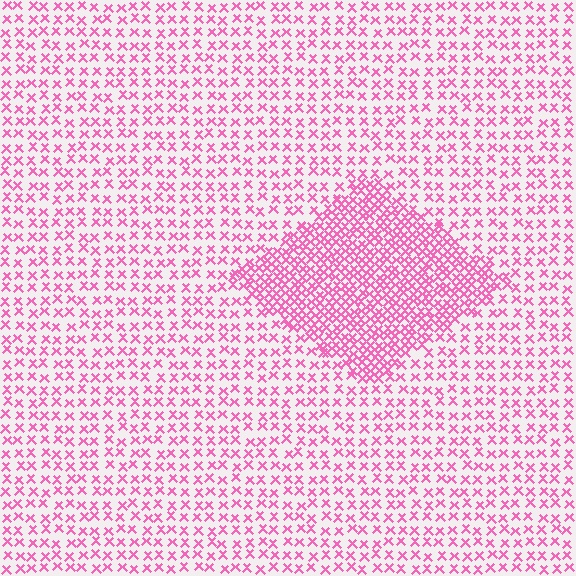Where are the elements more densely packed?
The elements are more densely packed inside the diamond boundary.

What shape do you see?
I see a diamond.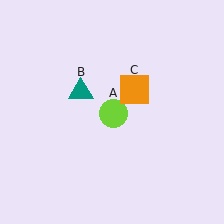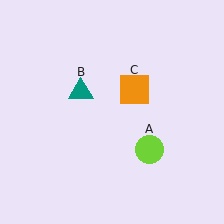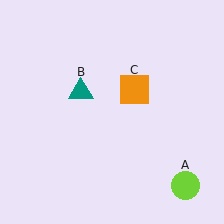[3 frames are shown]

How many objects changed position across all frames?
1 object changed position: lime circle (object A).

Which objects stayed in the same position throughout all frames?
Teal triangle (object B) and orange square (object C) remained stationary.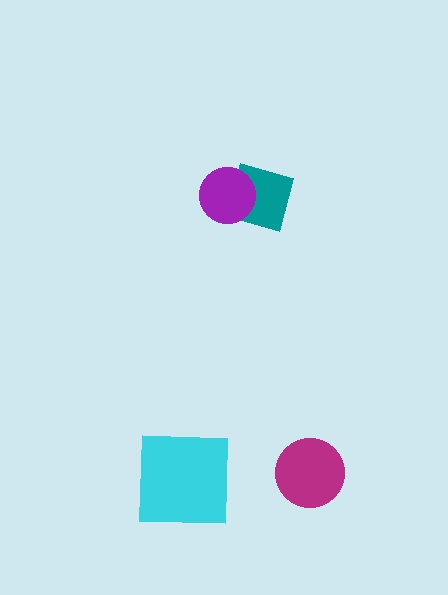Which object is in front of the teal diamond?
The purple circle is in front of the teal diamond.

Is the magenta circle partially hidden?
No, no other shape covers it.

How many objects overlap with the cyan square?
0 objects overlap with the cyan square.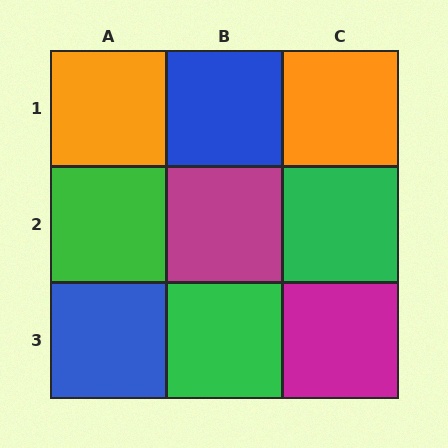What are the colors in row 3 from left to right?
Blue, green, magenta.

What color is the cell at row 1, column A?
Orange.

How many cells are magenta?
2 cells are magenta.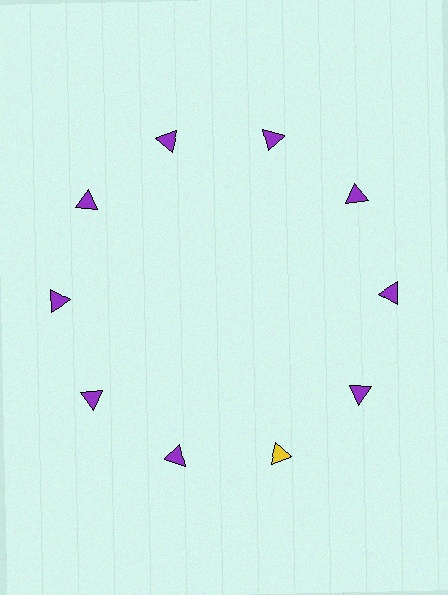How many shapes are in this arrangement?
There are 10 shapes arranged in a ring pattern.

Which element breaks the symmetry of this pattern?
The yellow triangle at roughly the 5 o'clock position breaks the symmetry. All other shapes are purple triangles.